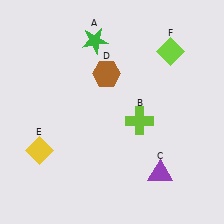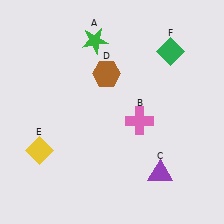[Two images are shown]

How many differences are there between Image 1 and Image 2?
There are 2 differences between the two images.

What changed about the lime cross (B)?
In Image 1, B is lime. In Image 2, it changed to pink.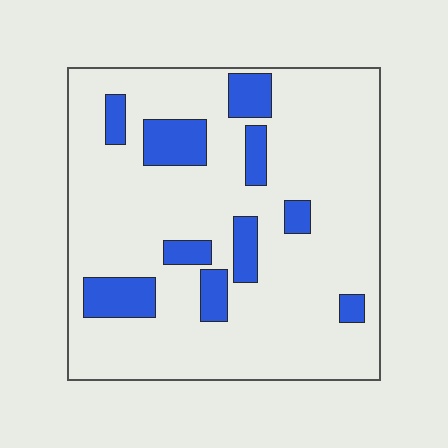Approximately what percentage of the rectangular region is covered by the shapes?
Approximately 15%.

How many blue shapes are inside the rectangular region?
10.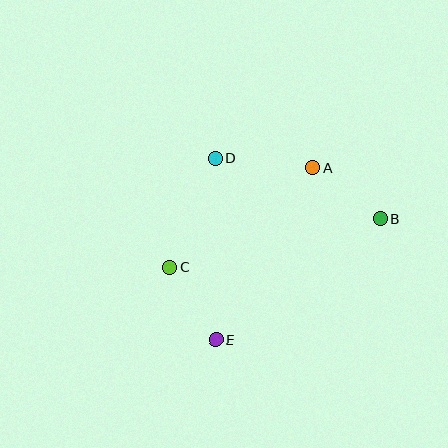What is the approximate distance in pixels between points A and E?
The distance between A and E is approximately 197 pixels.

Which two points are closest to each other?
Points A and B are closest to each other.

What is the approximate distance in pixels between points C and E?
The distance between C and E is approximately 86 pixels.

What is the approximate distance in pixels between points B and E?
The distance between B and E is approximately 205 pixels.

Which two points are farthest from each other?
Points B and C are farthest from each other.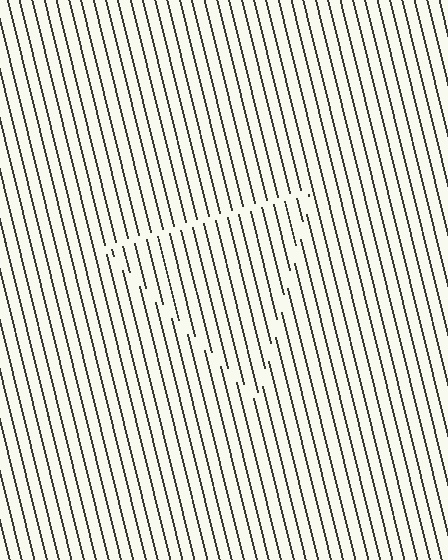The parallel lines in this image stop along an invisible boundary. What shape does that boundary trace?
An illusory triangle. The interior of the shape contains the same grating, shifted by half a period — the contour is defined by the phase discontinuity where line-ends from the inner and outer gratings abut.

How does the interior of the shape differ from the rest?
The interior of the shape contains the same grating, shifted by half a period — the contour is defined by the phase discontinuity where line-ends from the inner and outer gratings abut.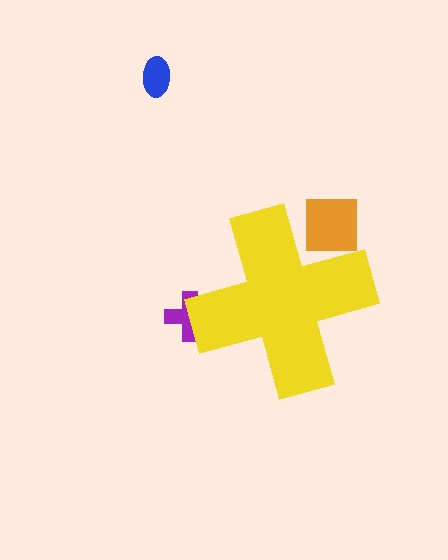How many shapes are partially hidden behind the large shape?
2 shapes are partially hidden.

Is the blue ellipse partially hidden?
No, the blue ellipse is fully visible.